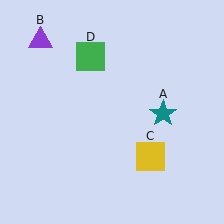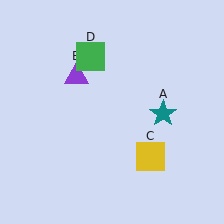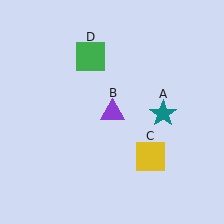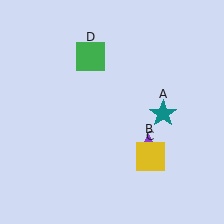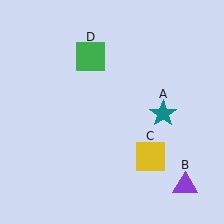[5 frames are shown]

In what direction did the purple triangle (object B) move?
The purple triangle (object B) moved down and to the right.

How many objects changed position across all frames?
1 object changed position: purple triangle (object B).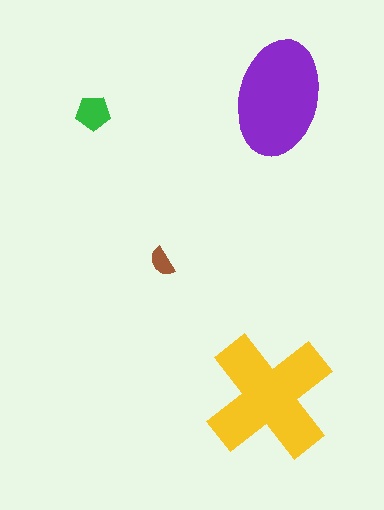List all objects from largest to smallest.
The yellow cross, the purple ellipse, the green pentagon, the brown semicircle.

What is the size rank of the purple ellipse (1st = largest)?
2nd.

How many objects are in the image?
There are 4 objects in the image.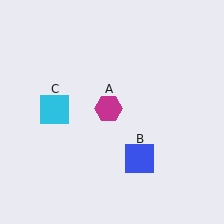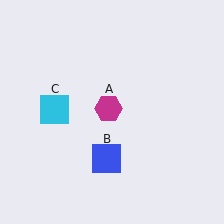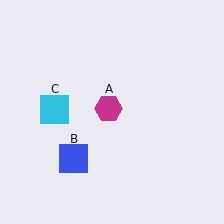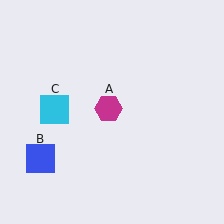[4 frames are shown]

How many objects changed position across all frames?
1 object changed position: blue square (object B).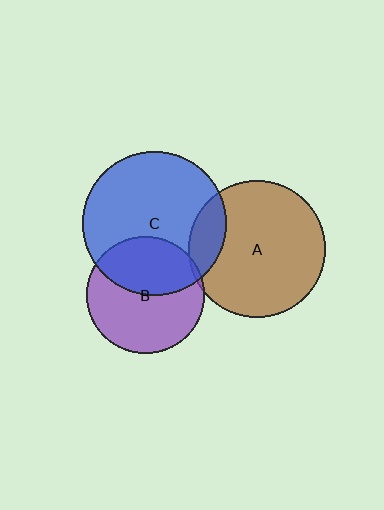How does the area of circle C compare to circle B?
Approximately 1.5 times.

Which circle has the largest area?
Circle C (blue).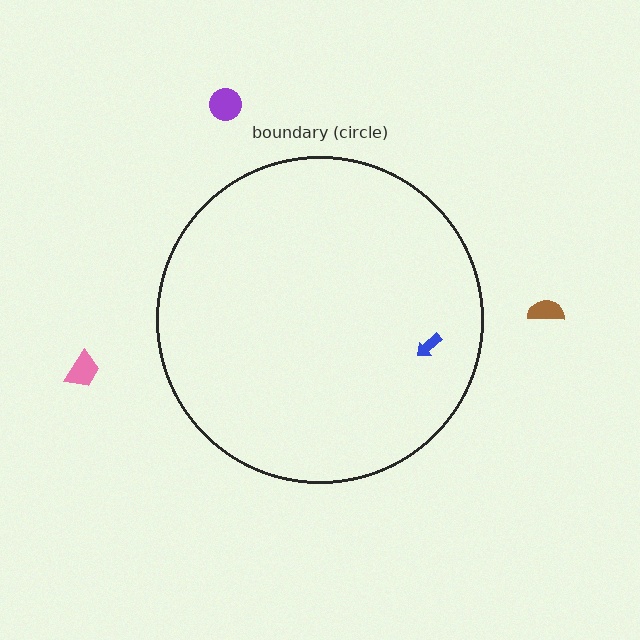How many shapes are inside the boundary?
1 inside, 3 outside.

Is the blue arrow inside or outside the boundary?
Inside.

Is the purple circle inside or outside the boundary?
Outside.